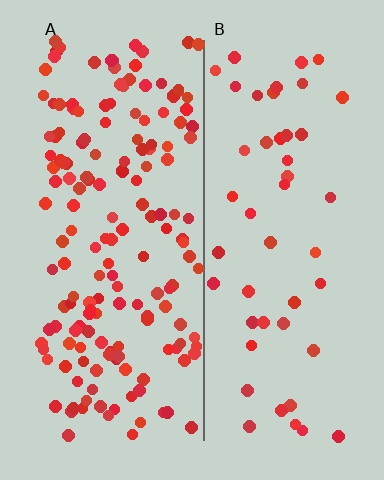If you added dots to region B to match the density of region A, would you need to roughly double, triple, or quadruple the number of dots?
Approximately triple.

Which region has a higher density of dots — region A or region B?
A (the left).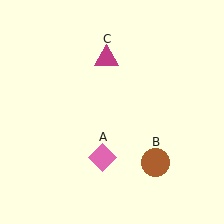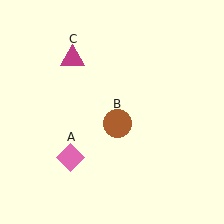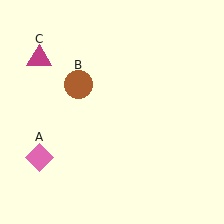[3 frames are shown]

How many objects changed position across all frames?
3 objects changed position: pink diamond (object A), brown circle (object B), magenta triangle (object C).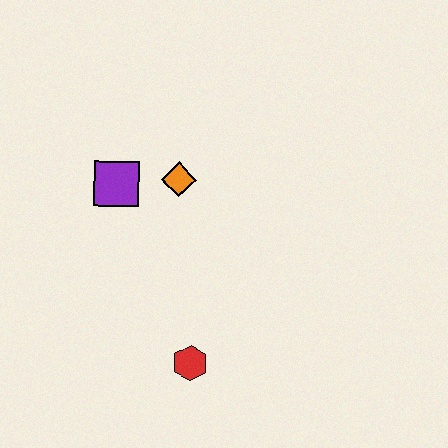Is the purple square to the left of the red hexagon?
Yes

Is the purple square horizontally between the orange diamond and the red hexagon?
No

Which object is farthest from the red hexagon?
The purple square is farthest from the red hexagon.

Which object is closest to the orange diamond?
The purple square is closest to the orange diamond.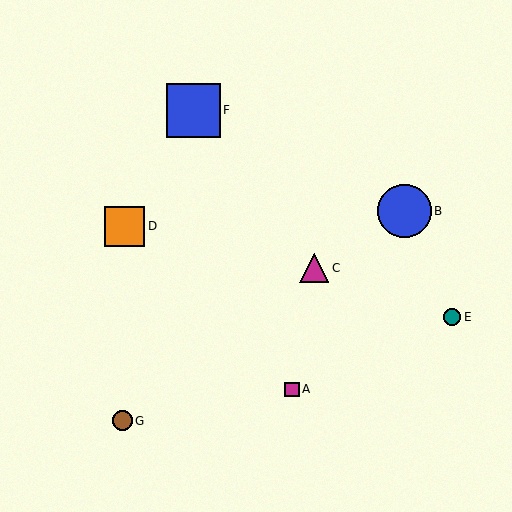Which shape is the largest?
The blue circle (labeled B) is the largest.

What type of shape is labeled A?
Shape A is a magenta square.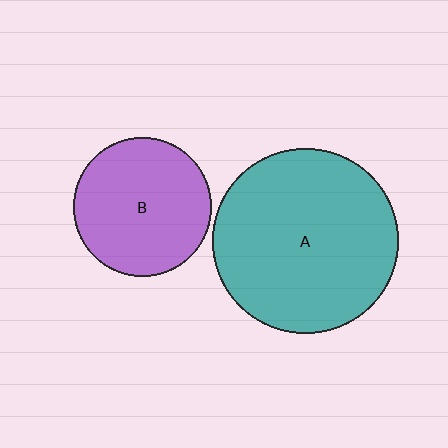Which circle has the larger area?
Circle A (teal).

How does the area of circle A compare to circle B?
Approximately 1.8 times.